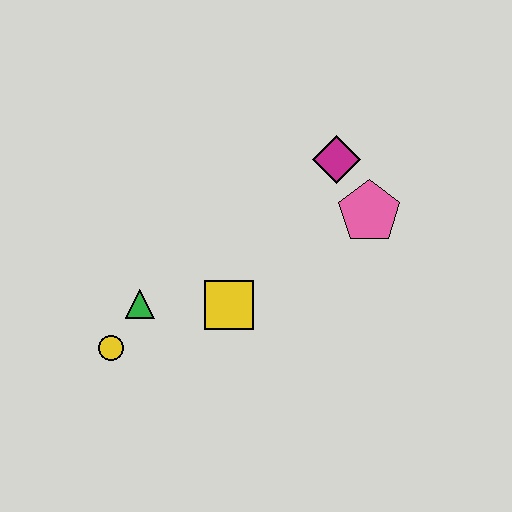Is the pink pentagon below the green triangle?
No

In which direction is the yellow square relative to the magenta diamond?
The yellow square is below the magenta diamond.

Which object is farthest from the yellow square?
The magenta diamond is farthest from the yellow square.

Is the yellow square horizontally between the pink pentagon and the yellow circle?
Yes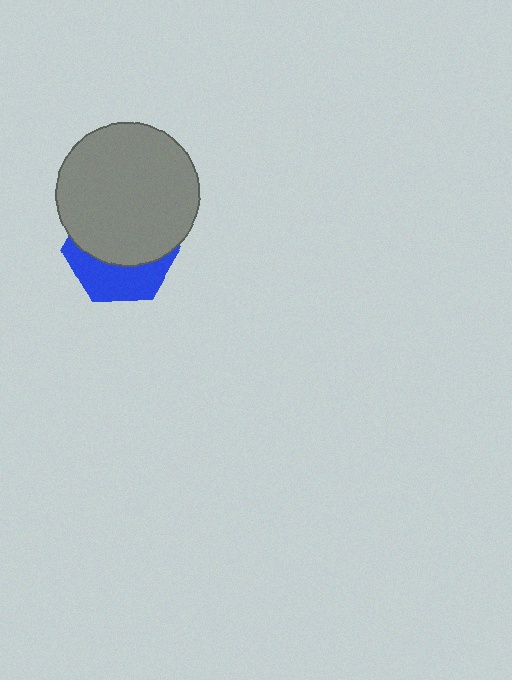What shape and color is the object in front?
The object in front is a gray circle.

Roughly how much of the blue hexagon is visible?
A small part of it is visible (roughly 39%).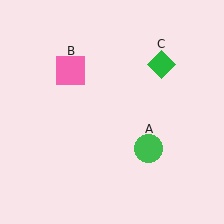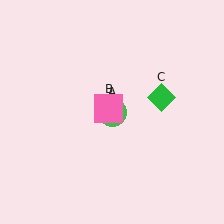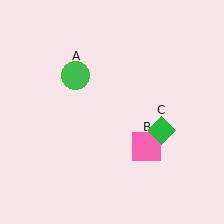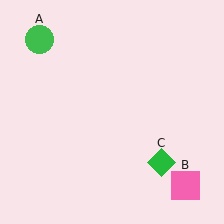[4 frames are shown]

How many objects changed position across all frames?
3 objects changed position: green circle (object A), pink square (object B), green diamond (object C).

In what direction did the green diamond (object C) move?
The green diamond (object C) moved down.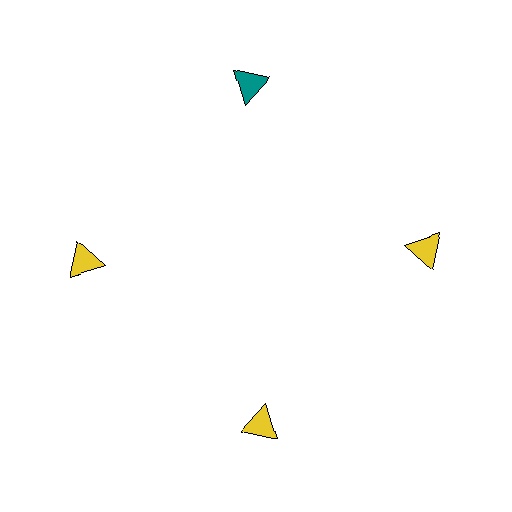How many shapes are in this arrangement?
There are 4 shapes arranged in a ring pattern.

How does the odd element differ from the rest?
It has a different color: teal instead of yellow.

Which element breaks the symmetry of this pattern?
The teal triangle at roughly the 12 o'clock position breaks the symmetry. All other shapes are yellow triangles.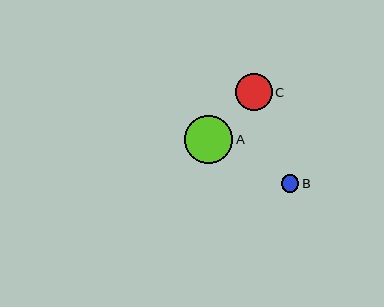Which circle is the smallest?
Circle B is the smallest with a size of approximately 17 pixels.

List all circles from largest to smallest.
From largest to smallest: A, C, B.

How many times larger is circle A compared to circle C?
Circle A is approximately 1.3 times the size of circle C.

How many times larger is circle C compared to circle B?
Circle C is approximately 2.1 times the size of circle B.